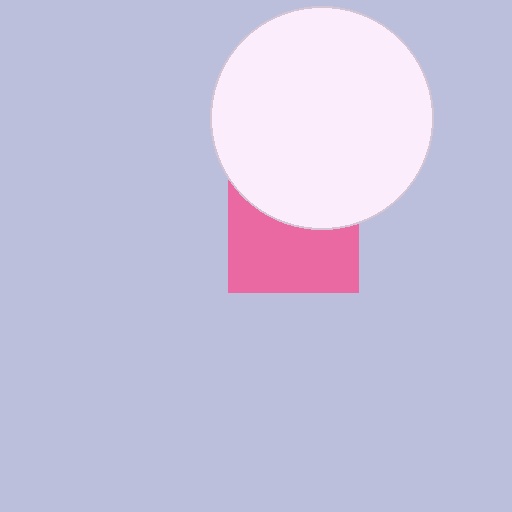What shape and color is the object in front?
The object in front is a white circle.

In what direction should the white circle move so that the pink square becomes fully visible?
The white circle should move up. That is the shortest direction to clear the overlap and leave the pink square fully visible.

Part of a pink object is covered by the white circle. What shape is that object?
It is a square.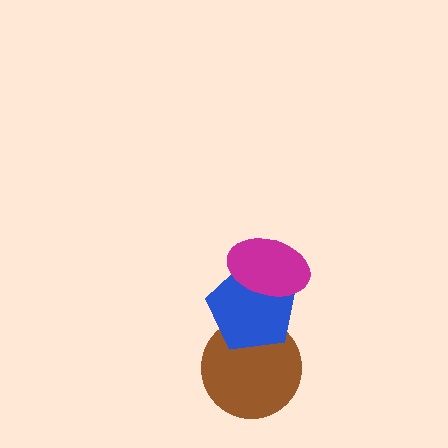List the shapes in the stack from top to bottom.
From top to bottom: the magenta ellipse, the blue pentagon, the brown circle.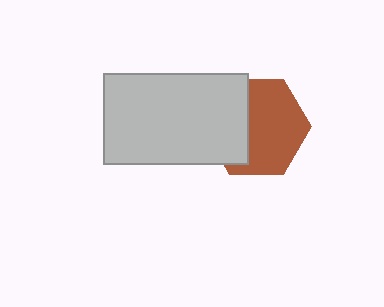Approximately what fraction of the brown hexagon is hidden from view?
Roughly 39% of the brown hexagon is hidden behind the light gray rectangle.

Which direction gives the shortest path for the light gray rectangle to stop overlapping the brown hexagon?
Moving left gives the shortest separation.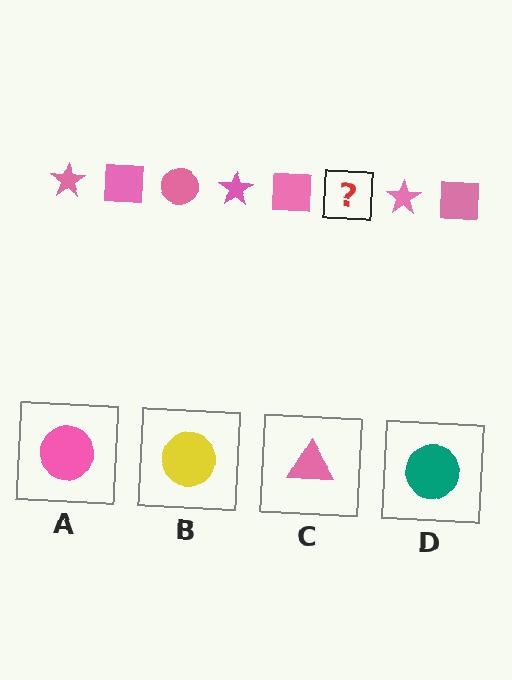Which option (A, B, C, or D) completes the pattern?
A.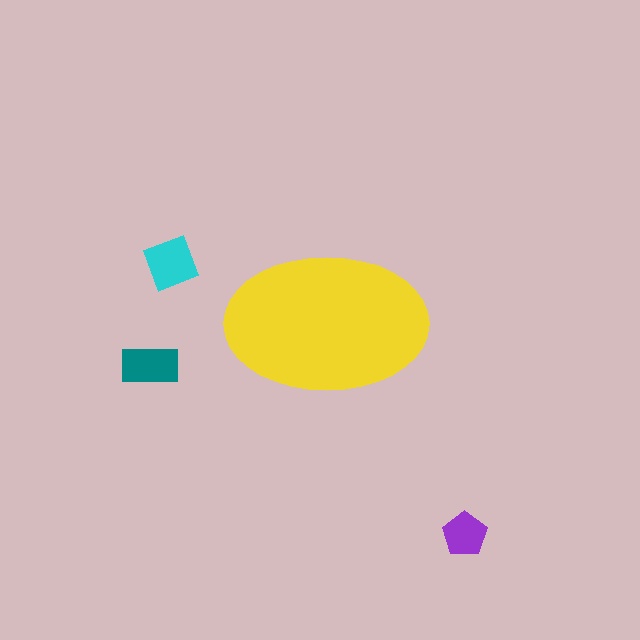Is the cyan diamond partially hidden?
No, the cyan diamond is fully visible.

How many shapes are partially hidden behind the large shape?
0 shapes are partially hidden.